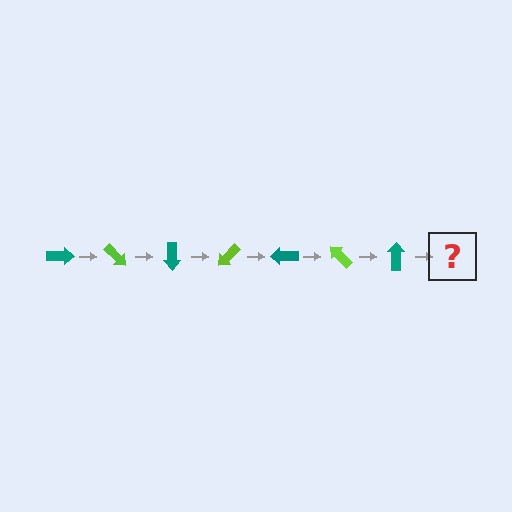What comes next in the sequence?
The next element should be a lime arrow, rotated 315 degrees from the start.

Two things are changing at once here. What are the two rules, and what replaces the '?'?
The two rules are that it rotates 45 degrees each step and the color cycles through teal and lime. The '?' should be a lime arrow, rotated 315 degrees from the start.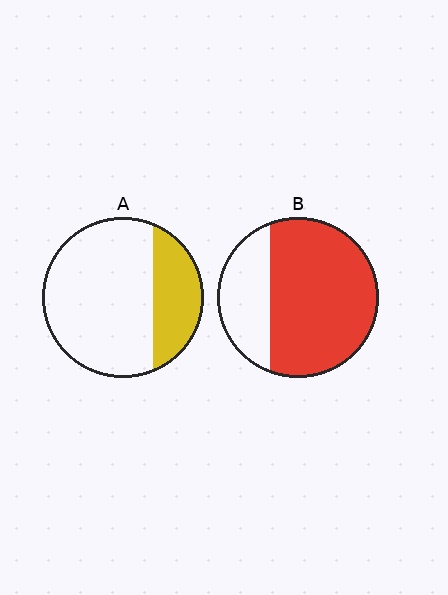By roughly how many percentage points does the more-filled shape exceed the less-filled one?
By roughly 45 percentage points (B over A).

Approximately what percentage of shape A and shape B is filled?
A is approximately 25% and B is approximately 70%.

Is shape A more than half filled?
No.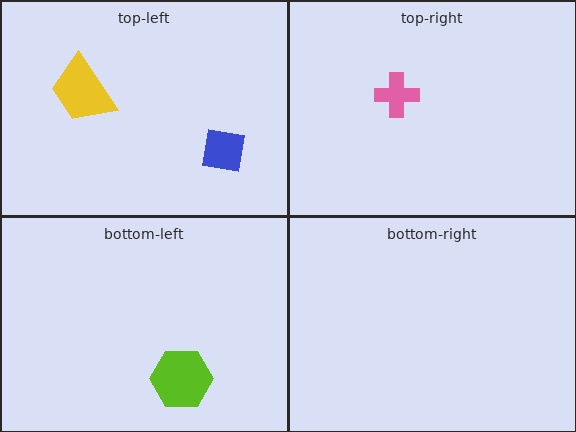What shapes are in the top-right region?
The pink cross.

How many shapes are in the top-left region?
2.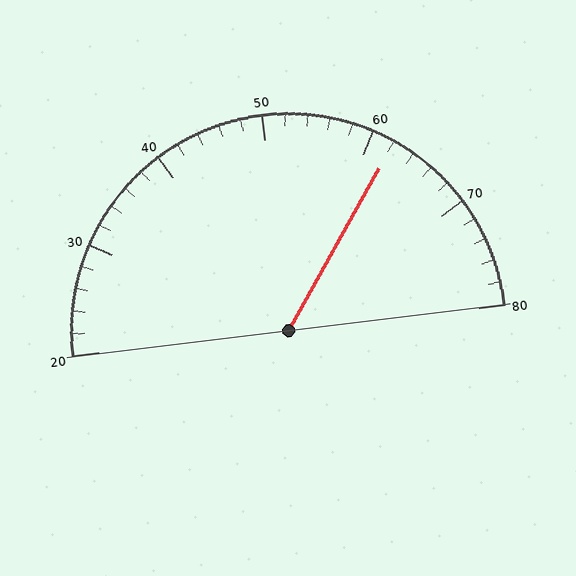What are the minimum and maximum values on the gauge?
The gauge ranges from 20 to 80.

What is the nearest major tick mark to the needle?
The nearest major tick mark is 60.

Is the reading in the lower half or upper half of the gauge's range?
The reading is in the upper half of the range (20 to 80).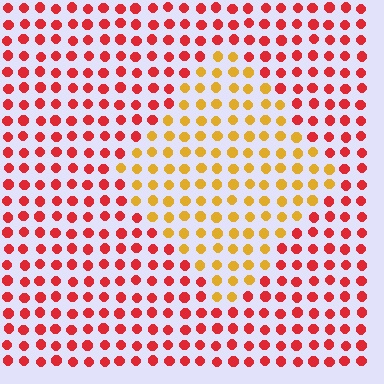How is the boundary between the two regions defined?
The boundary is defined purely by a slight shift in hue (about 47 degrees). Spacing, size, and orientation are identical on both sides.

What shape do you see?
I see a diamond.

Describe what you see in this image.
The image is filled with small red elements in a uniform arrangement. A diamond-shaped region is visible where the elements are tinted to a slightly different hue, forming a subtle color boundary.